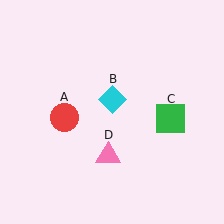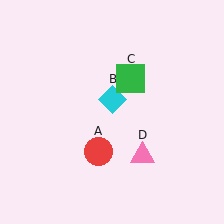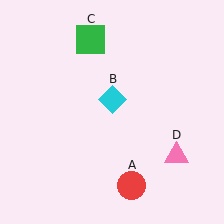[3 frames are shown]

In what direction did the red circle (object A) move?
The red circle (object A) moved down and to the right.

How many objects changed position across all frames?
3 objects changed position: red circle (object A), green square (object C), pink triangle (object D).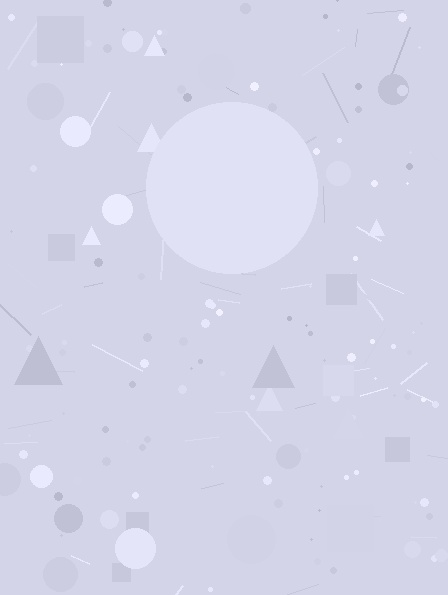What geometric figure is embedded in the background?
A circle is embedded in the background.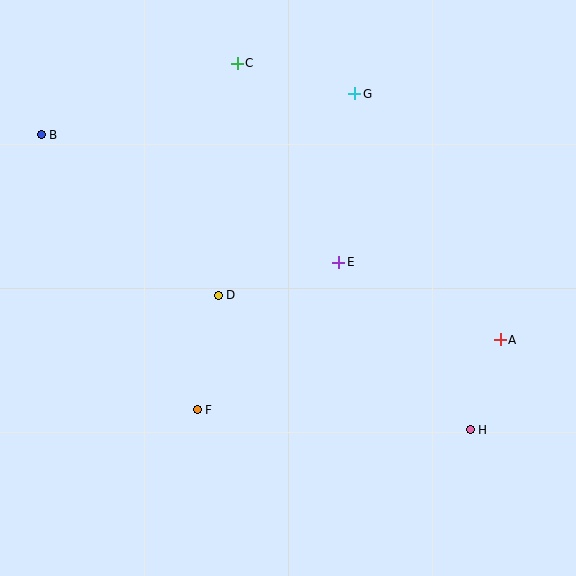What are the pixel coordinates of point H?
Point H is at (470, 430).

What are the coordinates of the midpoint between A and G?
The midpoint between A and G is at (428, 217).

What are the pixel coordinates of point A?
Point A is at (500, 340).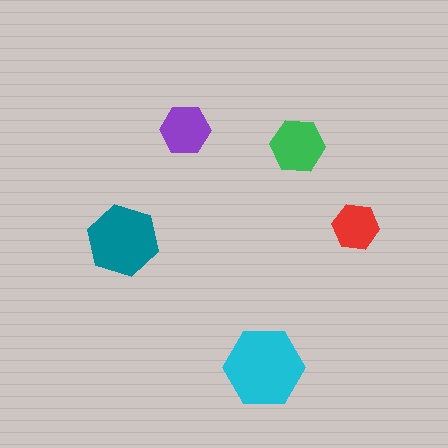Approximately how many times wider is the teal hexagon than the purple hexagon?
About 1.5 times wider.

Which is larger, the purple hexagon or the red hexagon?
The purple one.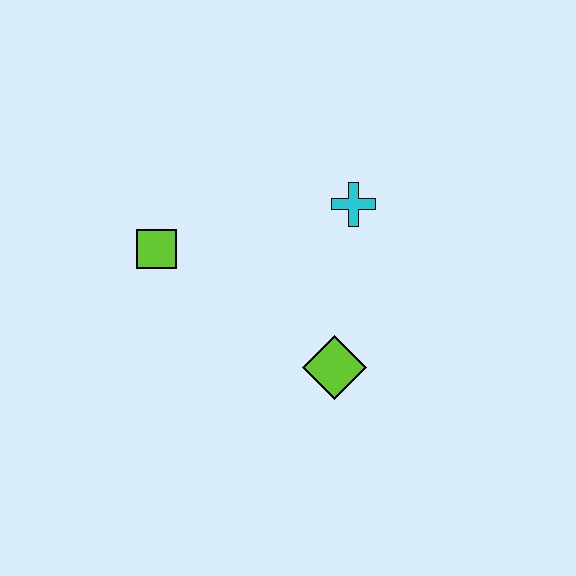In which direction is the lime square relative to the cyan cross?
The lime square is to the left of the cyan cross.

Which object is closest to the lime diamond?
The cyan cross is closest to the lime diamond.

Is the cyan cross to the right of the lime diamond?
Yes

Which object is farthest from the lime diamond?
The lime square is farthest from the lime diamond.